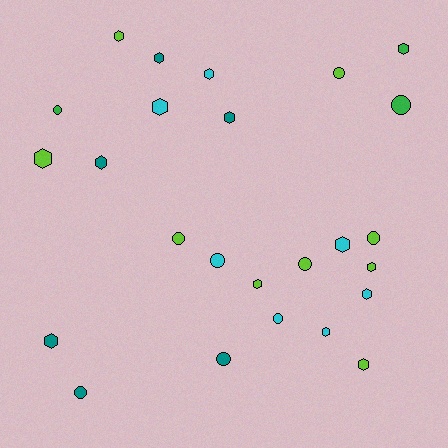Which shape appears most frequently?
Hexagon, with 15 objects.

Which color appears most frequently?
Lime, with 9 objects.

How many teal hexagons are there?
There are 4 teal hexagons.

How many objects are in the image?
There are 25 objects.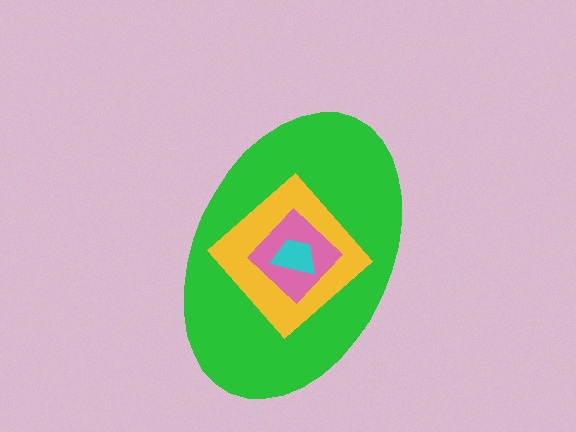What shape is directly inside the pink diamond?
The cyan trapezoid.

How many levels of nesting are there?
4.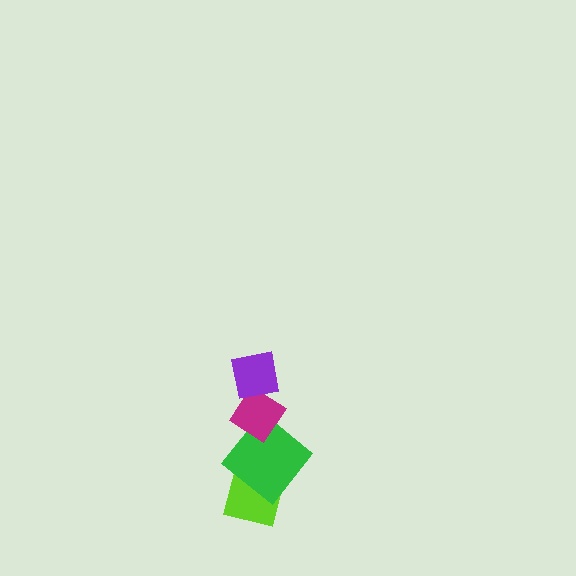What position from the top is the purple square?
The purple square is 1st from the top.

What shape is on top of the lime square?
The green diamond is on top of the lime square.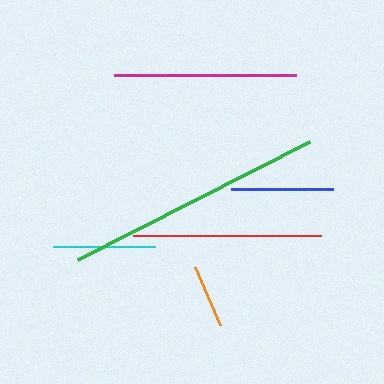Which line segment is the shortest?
The orange line is the shortest at approximately 63 pixels.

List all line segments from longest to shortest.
From longest to shortest: green, red, magenta, blue, cyan, orange.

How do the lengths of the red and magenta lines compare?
The red and magenta lines are approximately the same length.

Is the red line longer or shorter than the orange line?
The red line is longer than the orange line.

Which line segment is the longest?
The green line is the longest at approximately 261 pixels.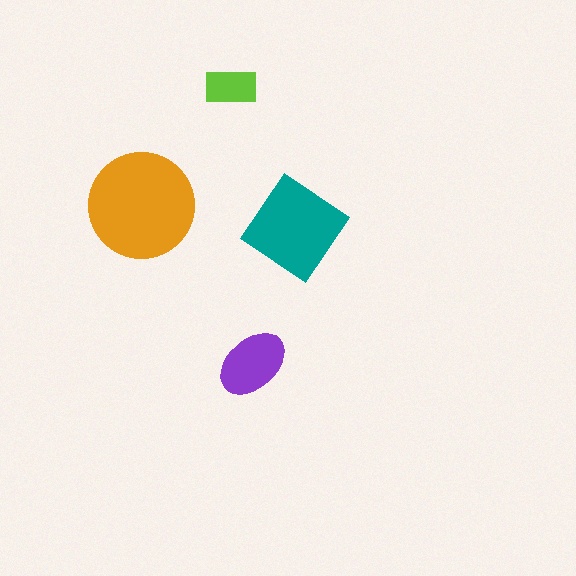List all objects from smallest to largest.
The lime rectangle, the purple ellipse, the teal diamond, the orange circle.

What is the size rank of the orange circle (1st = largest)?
1st.